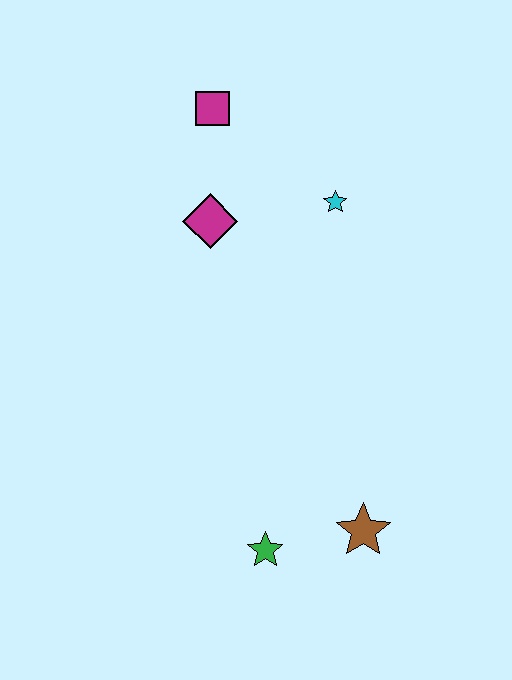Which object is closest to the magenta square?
The magenta diamond is closest to the magenta square.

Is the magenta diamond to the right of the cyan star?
No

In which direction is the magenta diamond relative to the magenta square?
The magenta diamond is below the magenta square.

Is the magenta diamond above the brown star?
Yes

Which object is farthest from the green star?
The magenta square is farthest from the green star.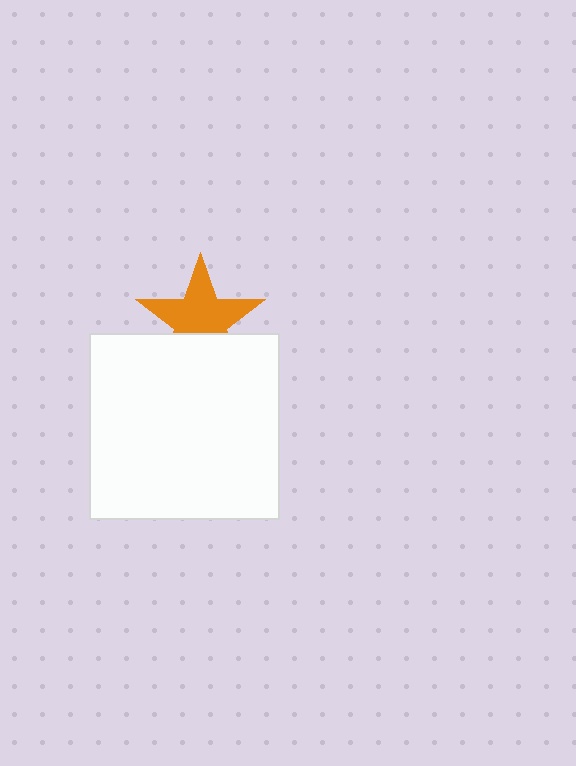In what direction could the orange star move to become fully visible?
The orange star could move up. That would shift it out from behind the white rectangle entirely.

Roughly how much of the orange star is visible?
Most of it is visible (roughly 68%).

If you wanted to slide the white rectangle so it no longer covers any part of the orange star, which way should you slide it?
Slide it down — that is the most direct way to separate the two shapes.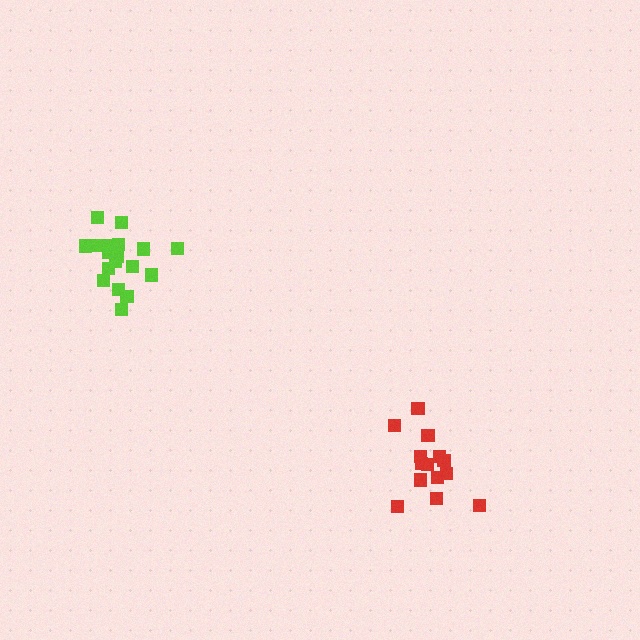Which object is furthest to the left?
The lime cluster is leftmost.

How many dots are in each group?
Group 1: 19 dots, Group 2: 14 dots (33 total).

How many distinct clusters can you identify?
There are 2 distinct clusters.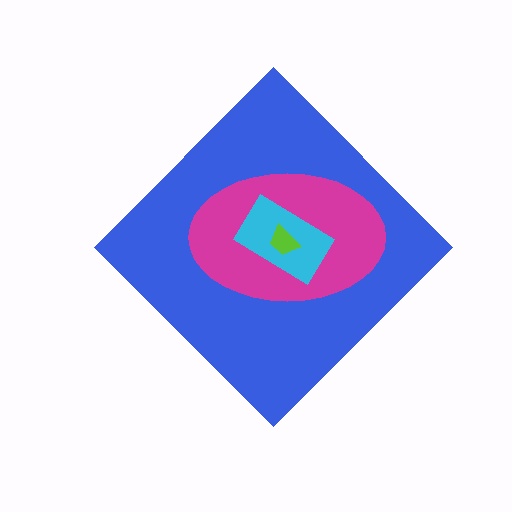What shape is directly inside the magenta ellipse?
The cyan rectangle.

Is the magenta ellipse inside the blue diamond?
Yes.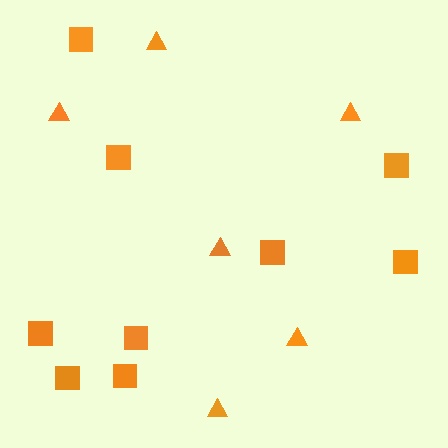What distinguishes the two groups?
There are 2 groups: one group of triangles (6) and one group of squares (9).